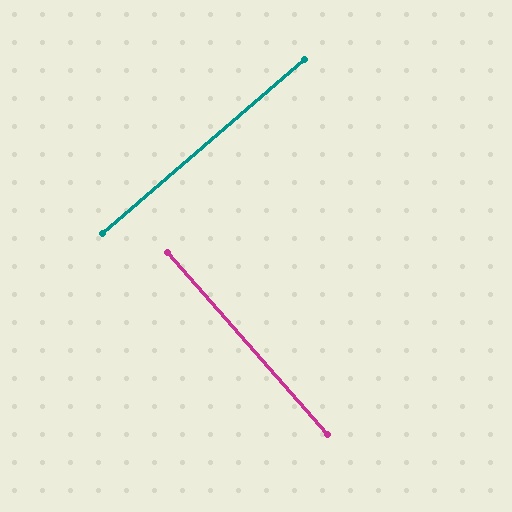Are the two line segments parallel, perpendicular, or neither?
Perpendicular — they meet at approximately 89°.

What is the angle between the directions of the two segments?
Approximately 89 degrees.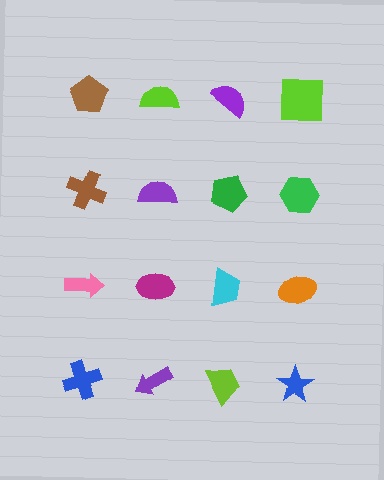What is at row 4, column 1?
A blue cross.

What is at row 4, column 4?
A blue star.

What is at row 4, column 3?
A lime trapezoid.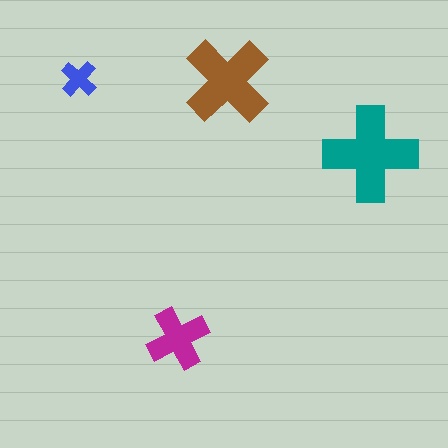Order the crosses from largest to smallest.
the teal one, the brown one, the magenta one, the blue one.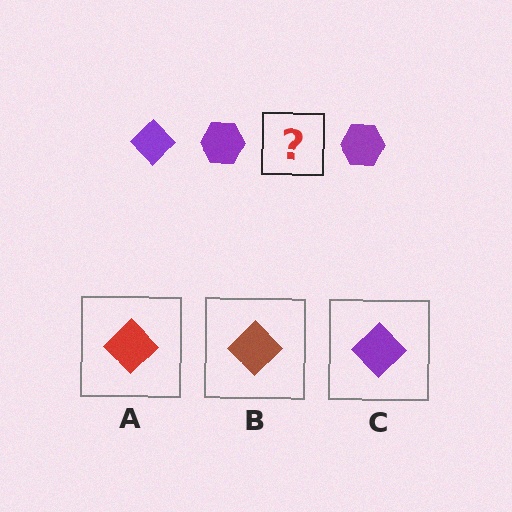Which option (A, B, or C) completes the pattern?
C.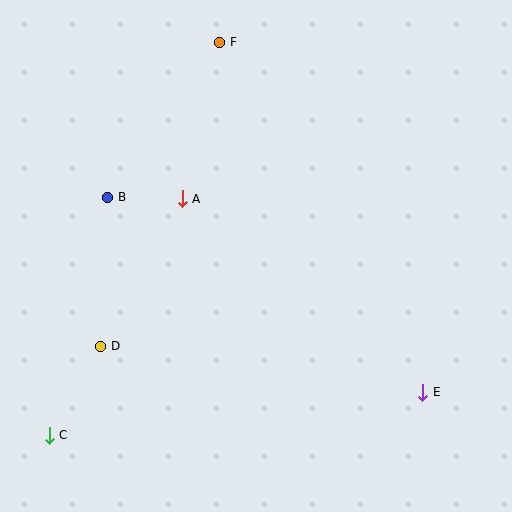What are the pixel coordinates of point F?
Point F is at (220, 42).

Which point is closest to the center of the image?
Point A at (182, 199) is closest to the center.